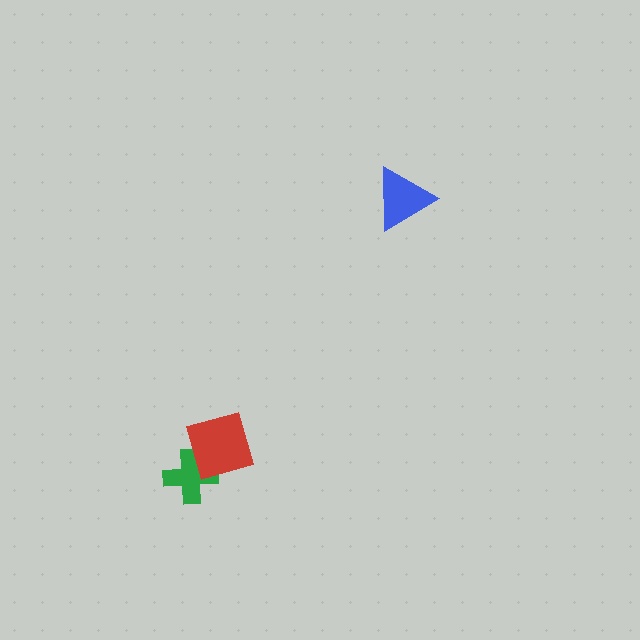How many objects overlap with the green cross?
1 object overlaps with the green cross.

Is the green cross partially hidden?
Yes, it is partially covered by another shape.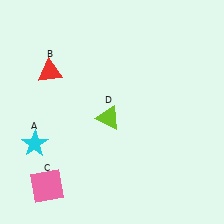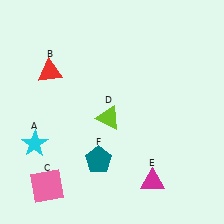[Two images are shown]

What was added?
A magenta triangle (E), a teal pentagon (F) were added in Image 2.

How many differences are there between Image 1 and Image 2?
There are 2 differences between the two images.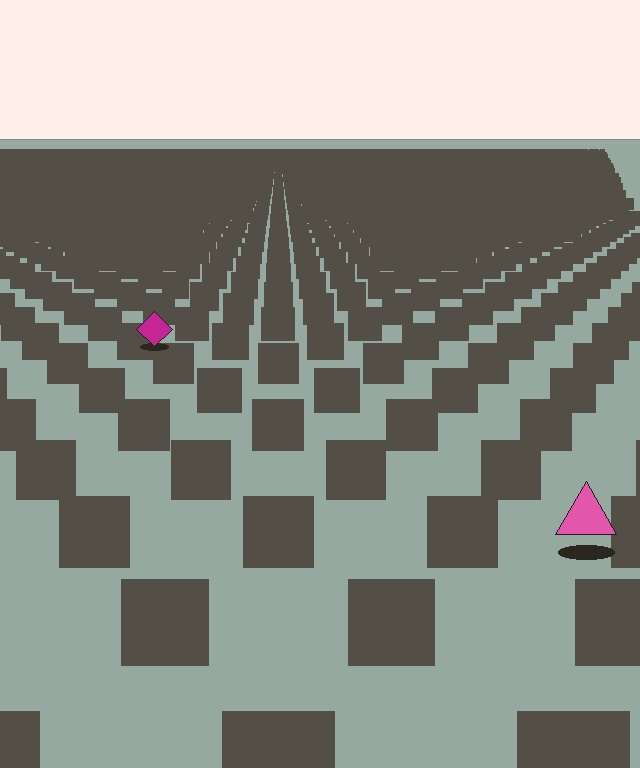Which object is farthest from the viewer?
The magenta diamond is farthest from the viewer. It appears smaller and the ground texture around it is denser.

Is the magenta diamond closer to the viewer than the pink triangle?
No. The pink triangle is closer — you can tell from the texture gradient: the ground texture is coarser near it.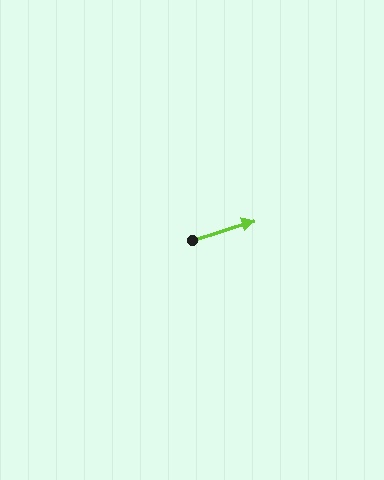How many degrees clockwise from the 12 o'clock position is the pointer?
Approximately 73 degrees.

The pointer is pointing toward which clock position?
Roughly 2 o'clock.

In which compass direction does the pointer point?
East.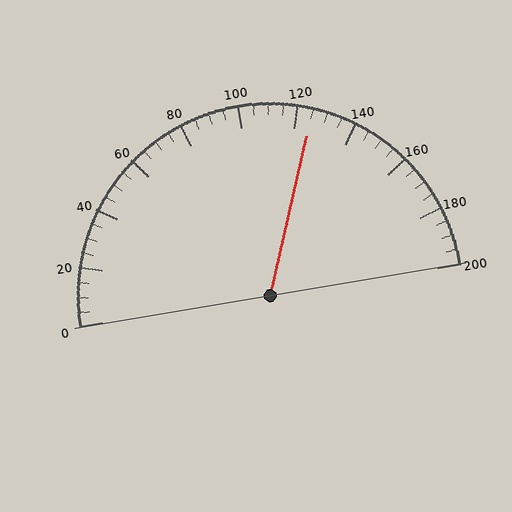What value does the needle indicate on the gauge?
The needle indicates approximately 125.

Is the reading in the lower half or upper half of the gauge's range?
The reading is in the upper half of the range (0 to 200).